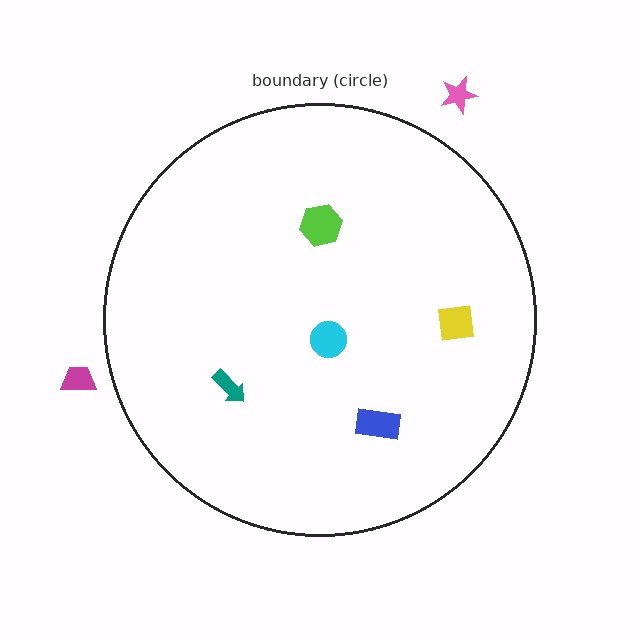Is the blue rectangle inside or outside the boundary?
Inside.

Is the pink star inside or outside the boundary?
Outside.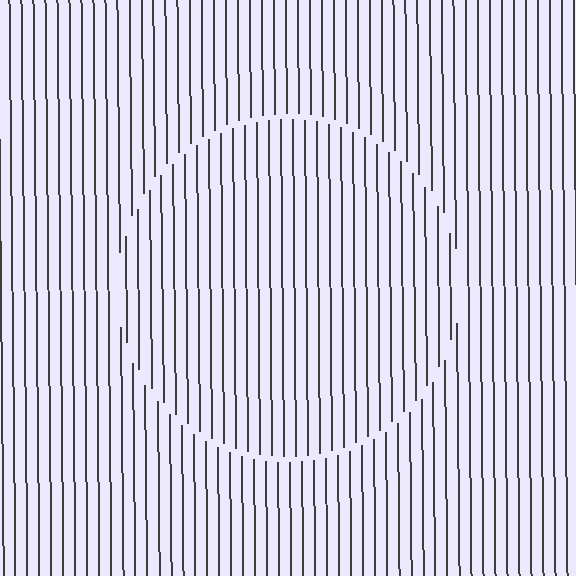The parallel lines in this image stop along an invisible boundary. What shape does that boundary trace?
An illusory circle. The interior of the shape contains the same grating, shifted by half a period — the contour is defined by the phase discontinuity where line-ends from the inner and outer gratings abut.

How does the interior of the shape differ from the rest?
The interior of the shape contains the same grating, shifted by half a period — the contour is defined by the phase discontinuity where line-ends from the inner and outer gratings abut.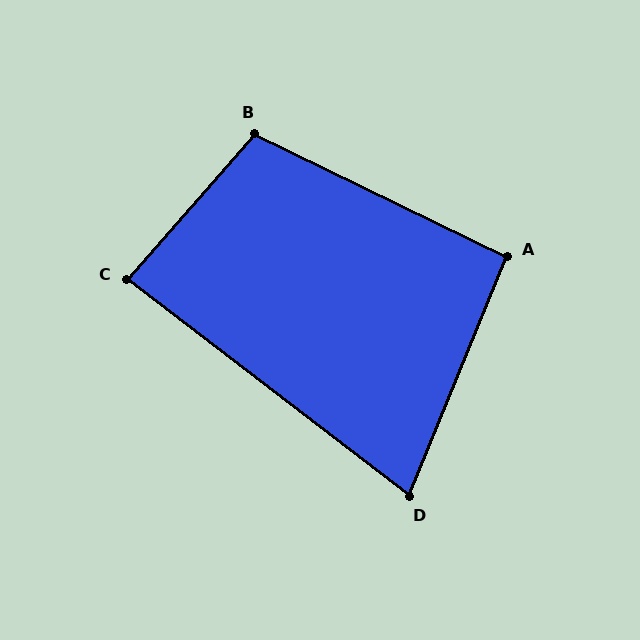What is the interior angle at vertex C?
Approximately 86 degrees (approximately right).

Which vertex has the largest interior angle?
B, at approximately 105 degrees.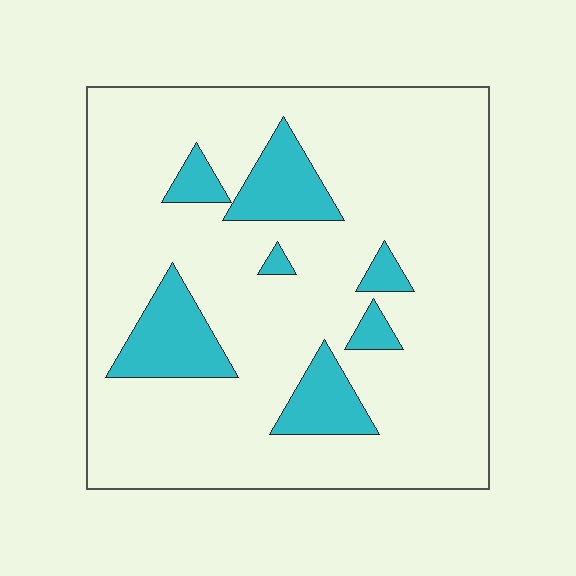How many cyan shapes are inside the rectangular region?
7.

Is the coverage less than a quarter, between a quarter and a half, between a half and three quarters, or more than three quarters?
Less than a quarter.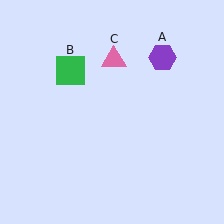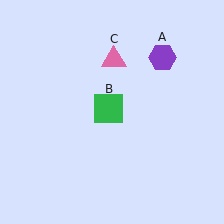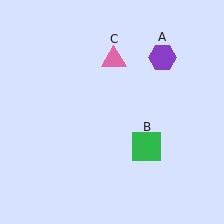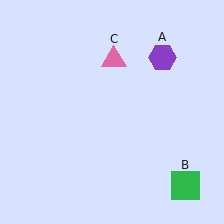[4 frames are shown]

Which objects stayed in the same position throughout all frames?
Purple hexagon (object A) and pink triangle (object C) remained stationary.